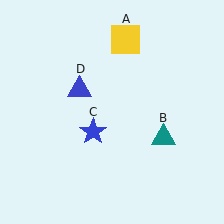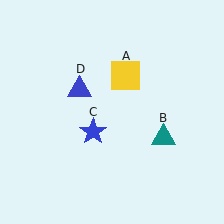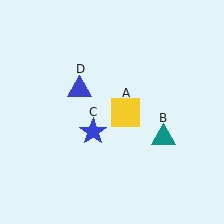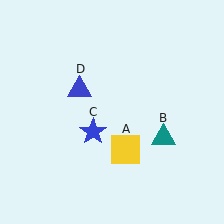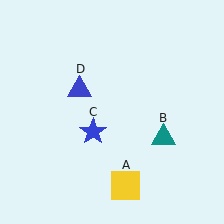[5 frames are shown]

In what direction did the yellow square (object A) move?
The yellow square (object A) moved down.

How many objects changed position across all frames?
1 object changed position: yellow square (object A).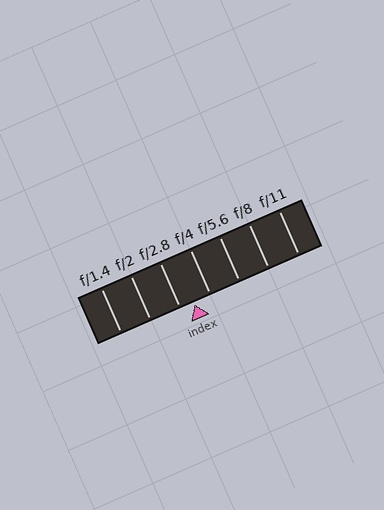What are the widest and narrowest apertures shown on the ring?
The widest aperture shown is f/1.4 and the narrowest is f/11.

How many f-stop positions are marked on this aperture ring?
There are 7 f-stop positions marked.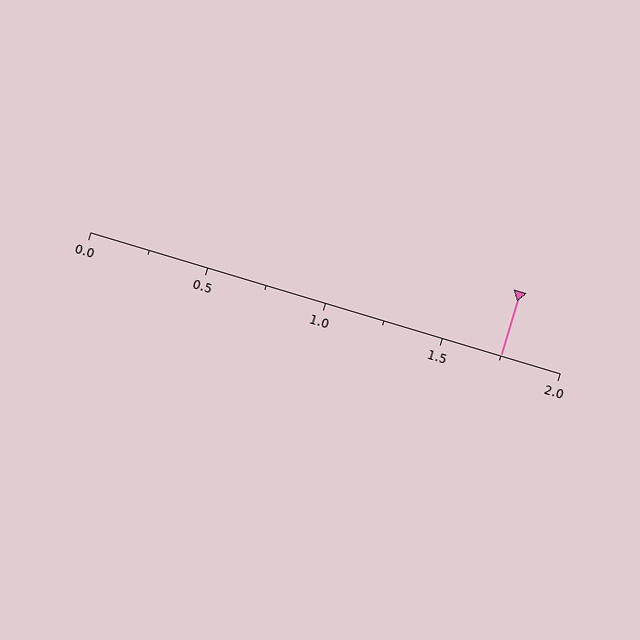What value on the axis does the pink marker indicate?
The marker indicates approximately 1.75.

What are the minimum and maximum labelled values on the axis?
The axis runs from 0.0 to 2.0.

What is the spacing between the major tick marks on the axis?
The major ticks are spaced 0.5 apart.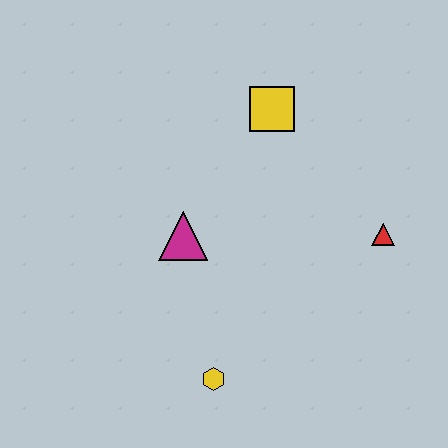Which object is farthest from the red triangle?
The yellow hexagon is farthest from the red triangle.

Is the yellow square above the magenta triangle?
Yes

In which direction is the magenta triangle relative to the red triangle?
The magenta triangle is to the left of the red triangle.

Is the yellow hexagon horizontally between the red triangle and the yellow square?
No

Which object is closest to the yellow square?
The magenta triangle is closest to the yellow square.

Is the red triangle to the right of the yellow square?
Yes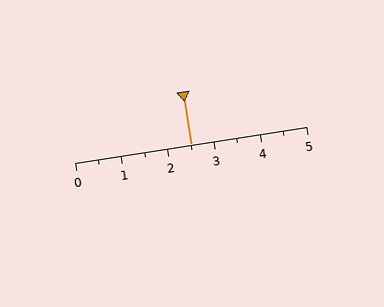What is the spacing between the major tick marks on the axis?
The major ticks are spaced 1 apart.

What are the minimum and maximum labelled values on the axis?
The axis runs from 0 to 5.